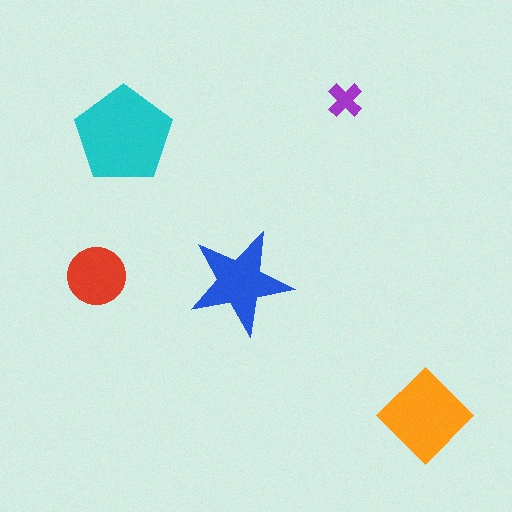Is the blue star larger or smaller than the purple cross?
Larger.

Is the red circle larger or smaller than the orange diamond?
Smaller.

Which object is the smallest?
The purple cross.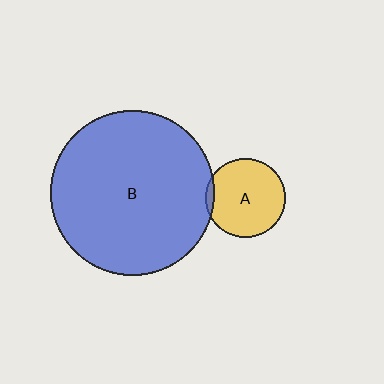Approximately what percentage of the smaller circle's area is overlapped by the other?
Approximately 5%.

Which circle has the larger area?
Circle B (blue).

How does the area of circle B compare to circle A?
Approximately 4.3 times.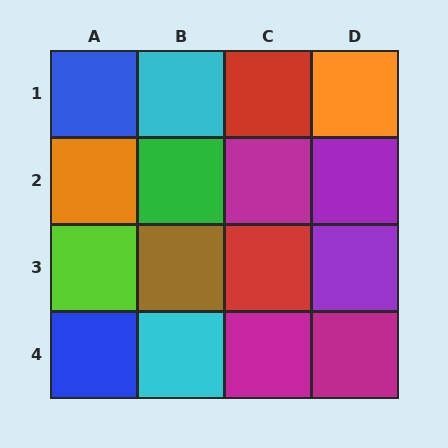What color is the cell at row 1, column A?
Blue.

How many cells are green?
1 cell is green.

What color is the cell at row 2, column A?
Orange.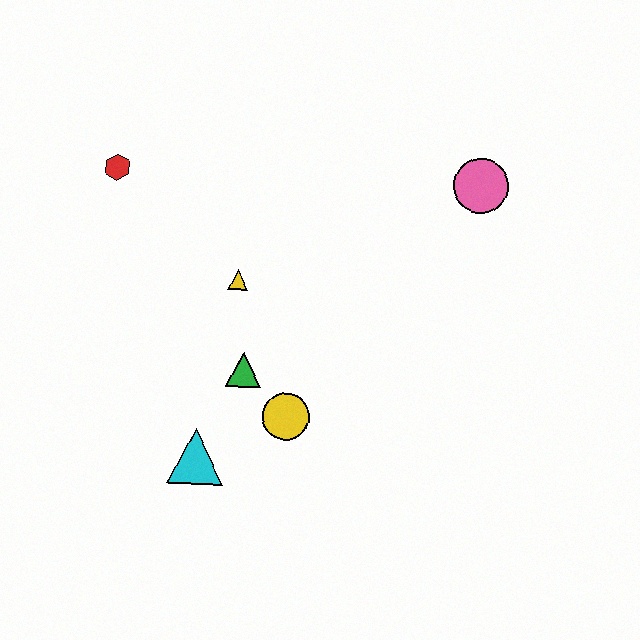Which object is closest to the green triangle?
The yellow circle is closest to the green triangle.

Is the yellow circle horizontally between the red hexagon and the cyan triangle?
No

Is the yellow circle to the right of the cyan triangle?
Yes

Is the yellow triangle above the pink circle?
No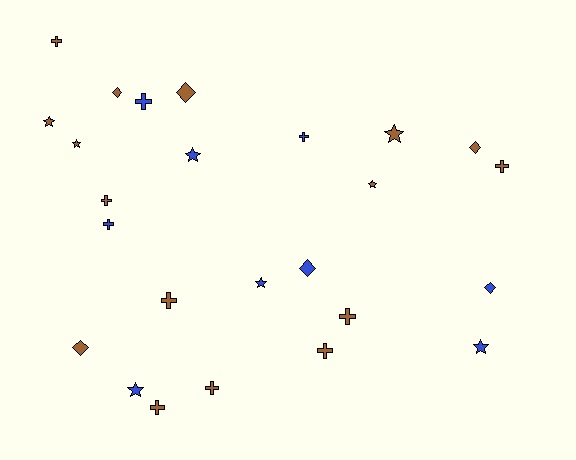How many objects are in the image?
There are 25 objects.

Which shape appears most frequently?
Cross, with 11 objects.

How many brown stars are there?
There are 4 brown stars.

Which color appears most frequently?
Brown, with 16 objects.